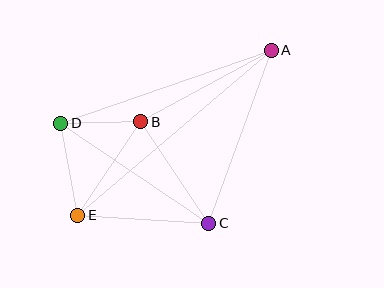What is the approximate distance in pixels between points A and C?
The distance between A and C is approximately 184 pixels.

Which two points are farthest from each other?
Points A and E are farthest from each other.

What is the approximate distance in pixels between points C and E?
The distance between C and E is approximately 131 pixels.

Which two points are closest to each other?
Points B and D are closest to each other.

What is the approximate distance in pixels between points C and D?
The distance between C and D is approximately 178 pixels.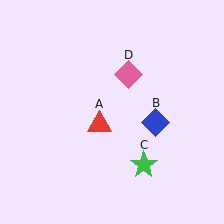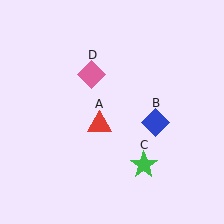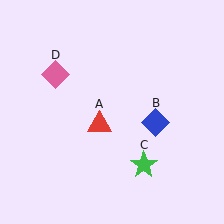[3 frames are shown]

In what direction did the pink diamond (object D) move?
The pink diamond (object D) moved left.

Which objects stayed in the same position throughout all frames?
Red triangle (object A) and blue diamond (object B) and green star (object C) remained stationary.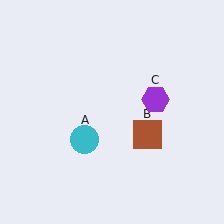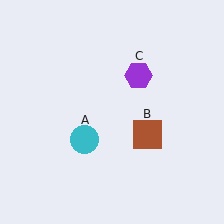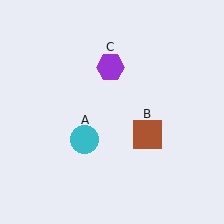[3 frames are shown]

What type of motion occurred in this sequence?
The purple hexagon (object C) rotated counterclockwise around the center of the scene.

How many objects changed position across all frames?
1 object changed position: purple hexagon (object C).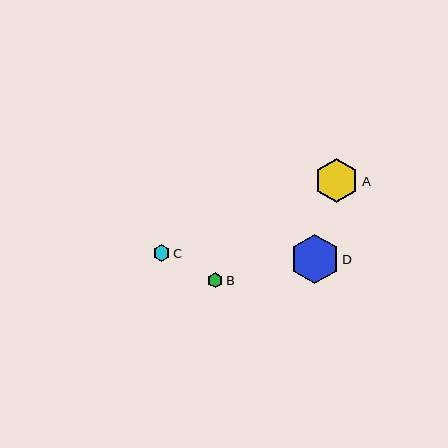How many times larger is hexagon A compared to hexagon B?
Hexagon A is approximately 2.9 times the size of hexagon B.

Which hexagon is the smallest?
Hexagon B is the smallest with a size of approximately 15 pixels.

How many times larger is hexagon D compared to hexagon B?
Hexagon D is approximately 3.2 times the size of hexagon B.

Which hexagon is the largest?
Hexagon D is the largest with a size of approximately 49 pixels.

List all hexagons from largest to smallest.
From largest to smallest: D, A, C, B.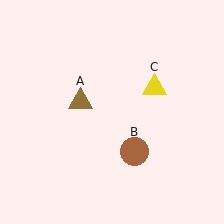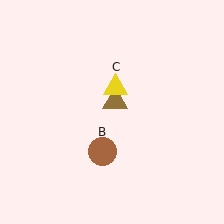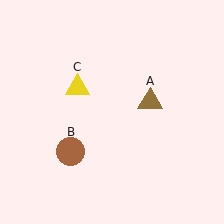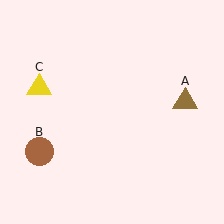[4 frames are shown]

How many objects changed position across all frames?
3 objects changed position: brown triangle (object A), brown circle (object B), yellow triangle (object C).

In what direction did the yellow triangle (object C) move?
The yellow triangle (object C) moved left.